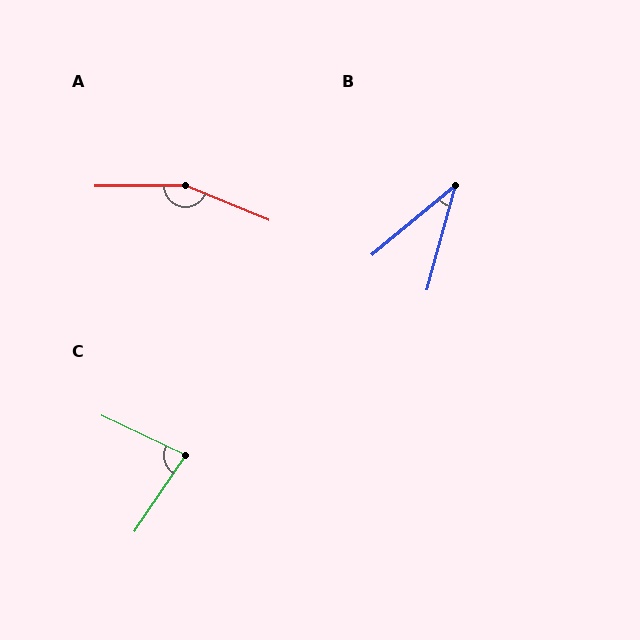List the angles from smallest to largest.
B (35°), C (81°), A (157°).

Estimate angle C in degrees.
Approximately 81 degrees.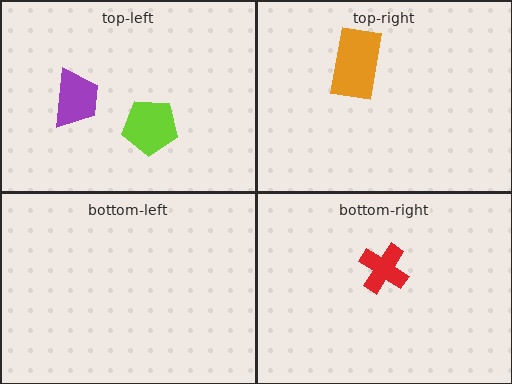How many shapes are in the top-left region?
2.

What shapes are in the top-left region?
The lime pentagon, the purple trapezoid.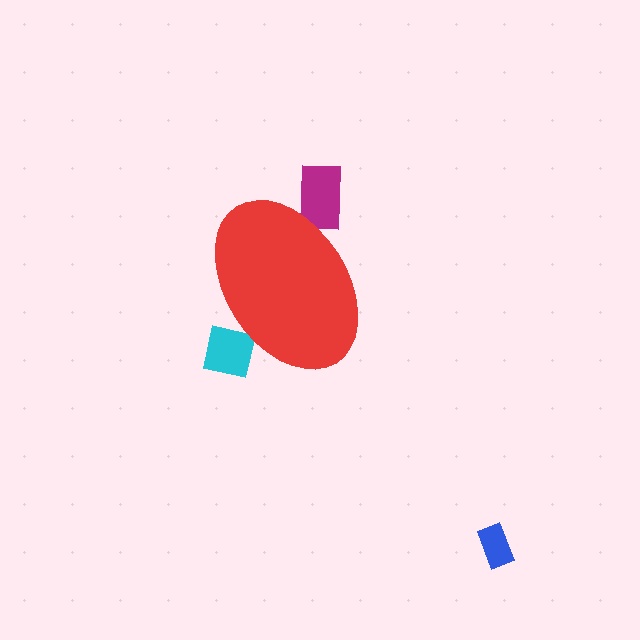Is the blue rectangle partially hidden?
No, the blue rectangle is fully visible.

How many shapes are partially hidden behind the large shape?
2 shapes are partially hidden.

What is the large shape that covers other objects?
A red ellipse.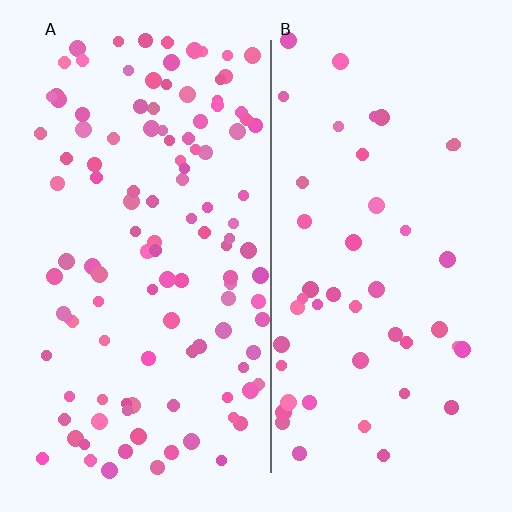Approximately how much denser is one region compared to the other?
Approximately 2.5× — region A over region B.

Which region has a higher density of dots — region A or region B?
A (the left).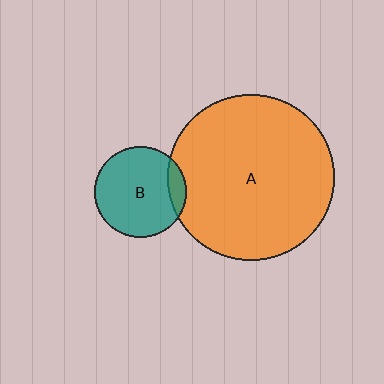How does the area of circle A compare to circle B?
Approximately 3.3 times.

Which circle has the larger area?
Circle A (orange).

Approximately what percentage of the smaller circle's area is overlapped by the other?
Approximately 10%.